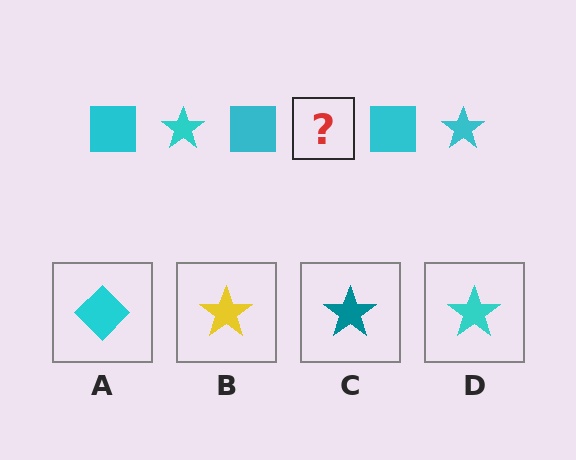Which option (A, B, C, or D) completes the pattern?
D.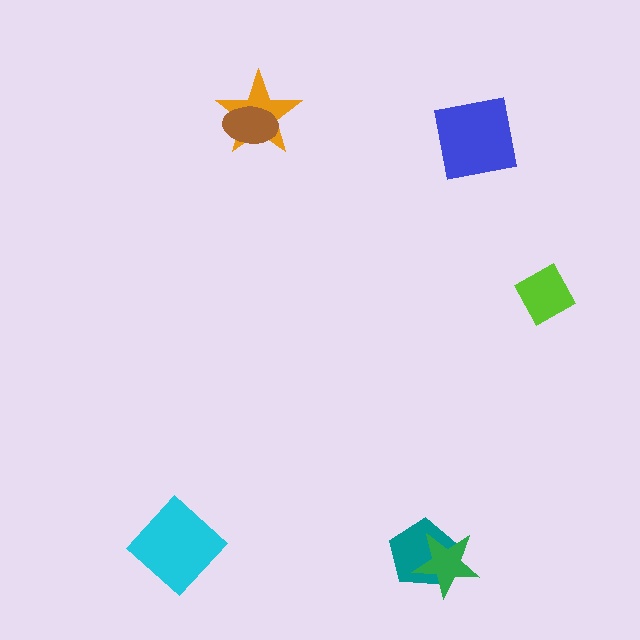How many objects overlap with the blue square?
0 objects overlap with the blue square.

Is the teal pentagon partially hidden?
Yes, it is partially covered by another shape.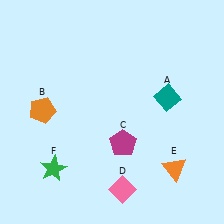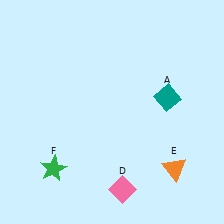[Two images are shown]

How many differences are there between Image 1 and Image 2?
There are 2 differences between the two images.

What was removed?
The orange pentagon (B), the magenta pentagon (C) were removed in Image 2.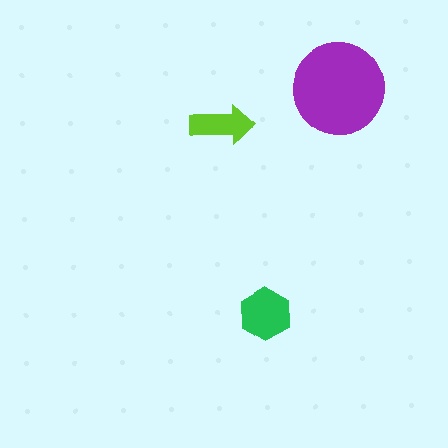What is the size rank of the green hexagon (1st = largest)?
2nd.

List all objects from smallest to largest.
The lime arrow, the green hexagon, the purple circle.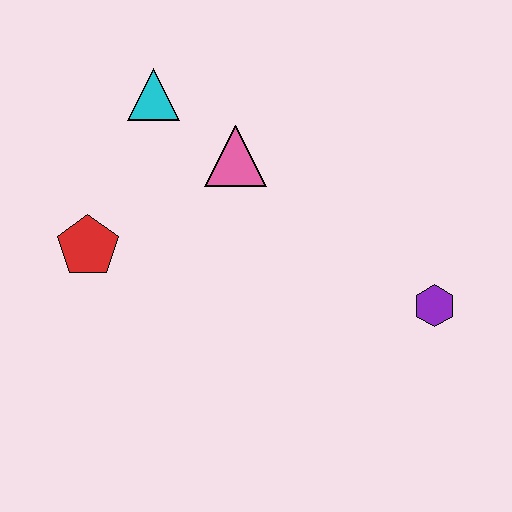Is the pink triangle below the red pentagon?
No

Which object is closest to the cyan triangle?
The pink triangle is closest to the cyan triangle.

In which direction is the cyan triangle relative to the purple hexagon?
The cyan triangle is to the left of the purple hexagon.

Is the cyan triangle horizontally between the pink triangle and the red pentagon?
Yes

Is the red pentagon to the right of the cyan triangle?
No